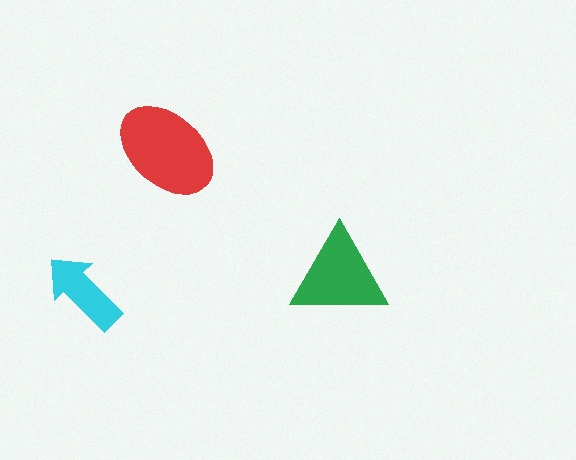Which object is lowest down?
The cyan arrow is bottommost.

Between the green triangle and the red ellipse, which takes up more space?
The red ellipse.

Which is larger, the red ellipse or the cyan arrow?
The red ellipse.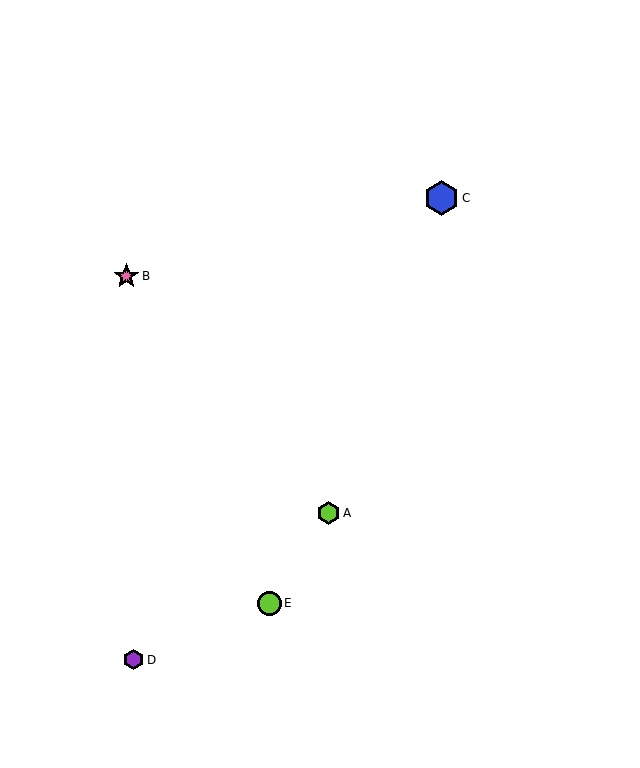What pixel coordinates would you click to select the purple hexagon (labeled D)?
Click at (134, 660) to select the purple hexagon D.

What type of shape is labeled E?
Shape E is a lime circle.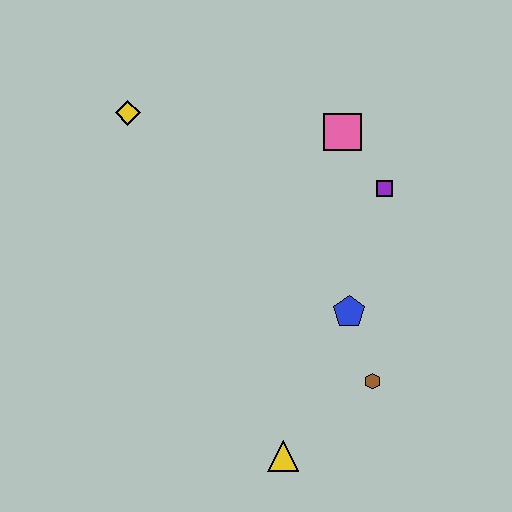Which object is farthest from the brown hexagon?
The yellow diamond is farthest from the brown hexagon.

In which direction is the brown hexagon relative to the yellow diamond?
The brown hexagon is below the yellow diamond.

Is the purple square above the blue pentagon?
Yes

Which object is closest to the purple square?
The pink square is closest to the purple square.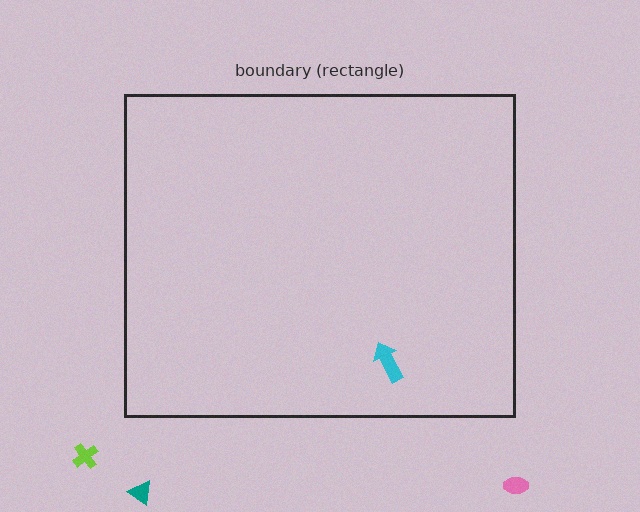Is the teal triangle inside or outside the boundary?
Outside.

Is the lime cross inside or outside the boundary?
Outside.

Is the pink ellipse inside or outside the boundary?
Outside.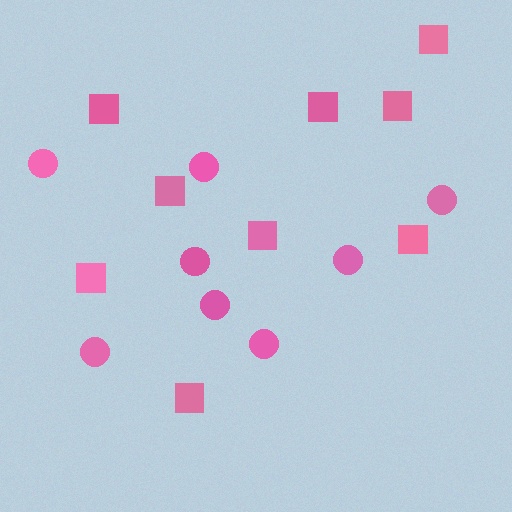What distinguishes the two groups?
There are 2 groups: one group of squares (9) and one group of circles (8).